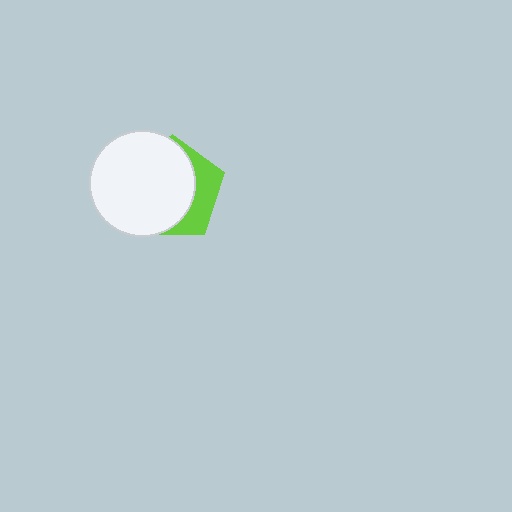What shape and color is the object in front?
The object in front is a white circle.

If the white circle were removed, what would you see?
You would see the complete lime pentagon.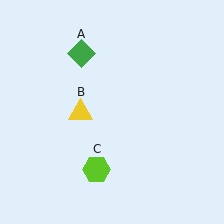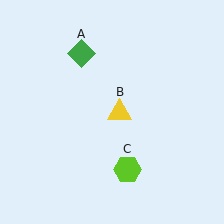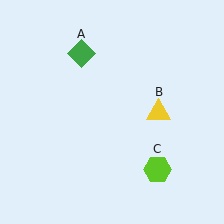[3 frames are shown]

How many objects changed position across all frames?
2 objects changed position: yellow triangle (object B), lime hexagon (object C).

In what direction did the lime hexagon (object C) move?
The lime hexagon (object C) moved right.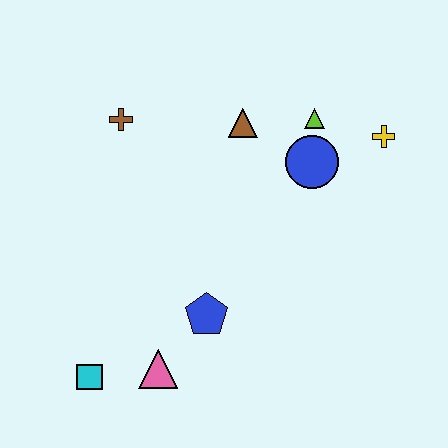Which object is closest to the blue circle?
The lime triangle is closest to the blue circle.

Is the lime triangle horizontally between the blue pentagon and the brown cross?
No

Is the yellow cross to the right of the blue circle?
Yes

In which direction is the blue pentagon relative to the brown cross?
The blue pentagon is below the brown cross.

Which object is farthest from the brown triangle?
The cyan square is farthest from the brown triangle.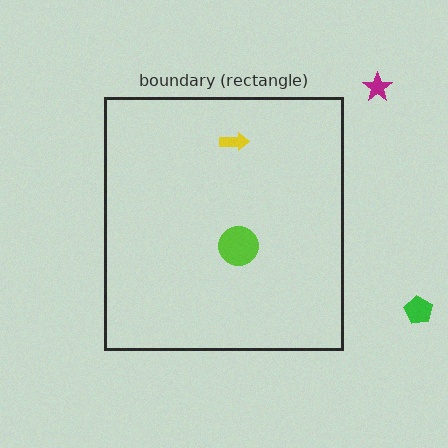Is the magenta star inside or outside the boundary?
Outside.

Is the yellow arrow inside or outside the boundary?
Inside.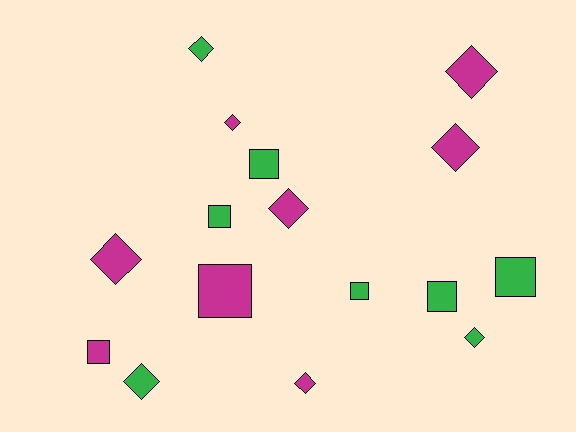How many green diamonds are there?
There are 3 green diamonds.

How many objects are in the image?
There are 16 objects.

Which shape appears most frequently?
Diamond, with 9 objects.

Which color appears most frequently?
Magenta, with 8 objects.